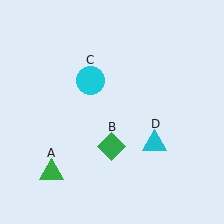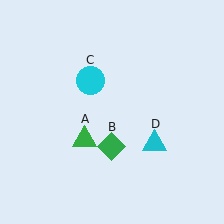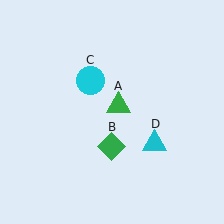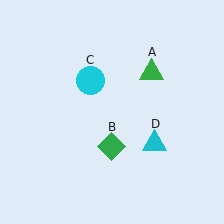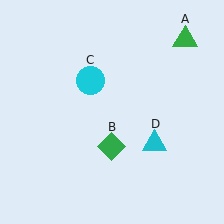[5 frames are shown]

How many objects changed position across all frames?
1 object changed position: green triangle (object A).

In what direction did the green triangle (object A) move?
The green triangle (object A) moved up and to the right.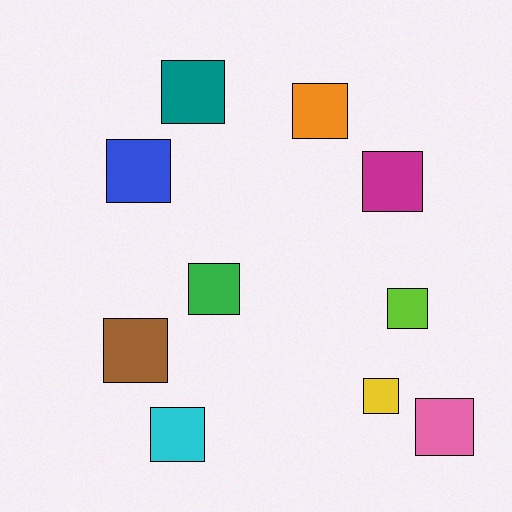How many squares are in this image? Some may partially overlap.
There are 10 squares.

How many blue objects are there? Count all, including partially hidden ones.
There is 1 blue object.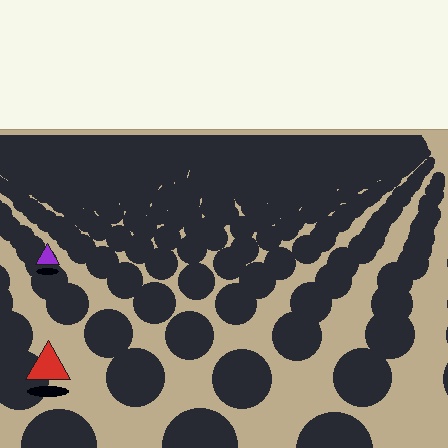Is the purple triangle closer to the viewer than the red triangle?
No. The red triangle is closer — you can tell from the texture gradient: the ground texture is coarser near it.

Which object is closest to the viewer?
The red triangle is closest. The texture marks near it are larger and more spread out.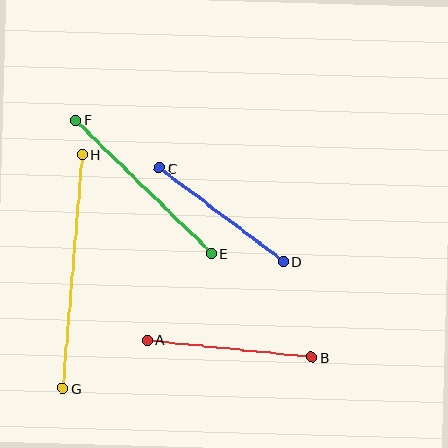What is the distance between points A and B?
The distance is approximately 166 pixels.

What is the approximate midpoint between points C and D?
The midpoint is at approximately (221, 215) pixels.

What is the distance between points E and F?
The distance is approximately 190 pixels.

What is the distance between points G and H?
The distance is approximately 234 pixels.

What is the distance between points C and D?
The distance is approximately 155 pixels.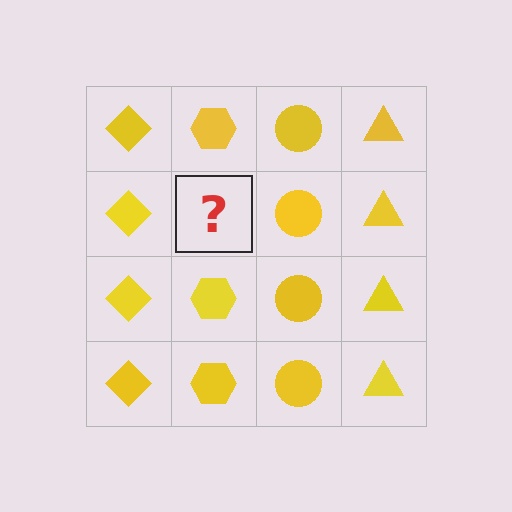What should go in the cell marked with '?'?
The missing cell should contain a yellow hexagon.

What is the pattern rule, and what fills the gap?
The rule is that each column has a consistent shape. The gap should be filled with a yellow hexagon.